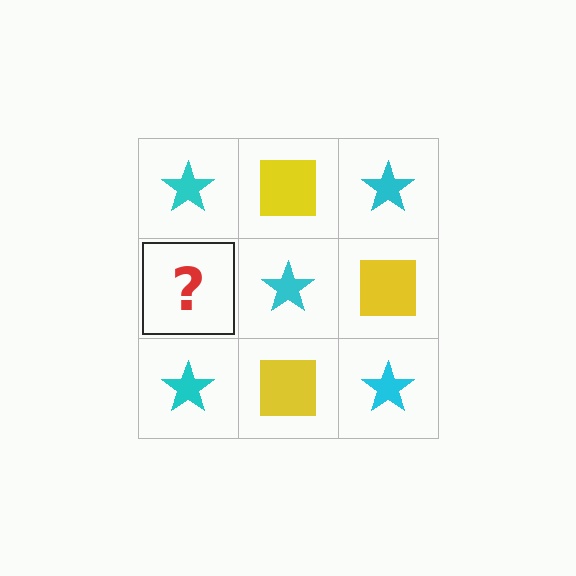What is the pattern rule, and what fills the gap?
The rule is that it alternates cyan star and yellow square in a checkerboard pattern. The gap should be filled with a yellow square.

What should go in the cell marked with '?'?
The missing cell should contain a yellow square.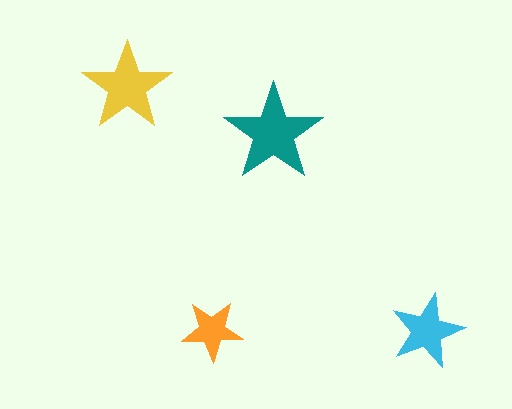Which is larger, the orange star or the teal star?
The teal one.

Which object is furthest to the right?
The cyan star is rightmost.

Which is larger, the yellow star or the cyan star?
The yellow one.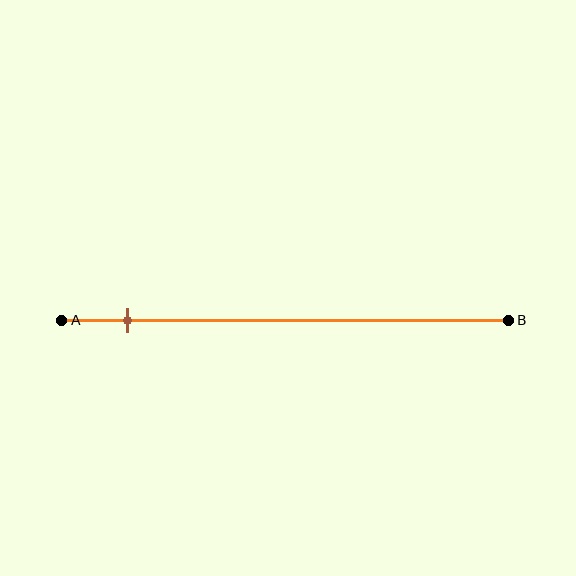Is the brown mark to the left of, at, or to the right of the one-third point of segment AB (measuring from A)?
The brown mark is to the left of the one-third point of segment AB.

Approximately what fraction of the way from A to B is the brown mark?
The brown mark is approximately 15% of the way from A to B.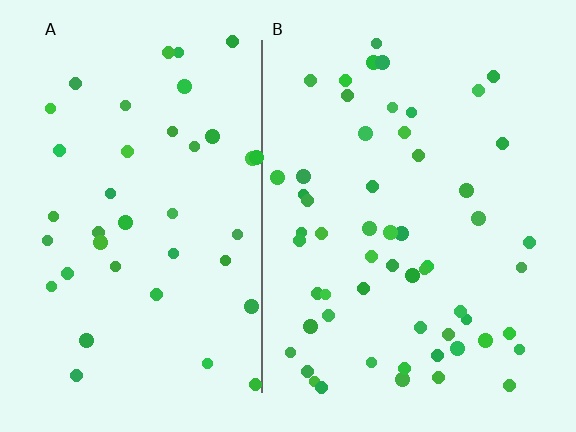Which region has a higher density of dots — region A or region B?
B (the right).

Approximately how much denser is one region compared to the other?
Approximately 1.4× — region B over region A.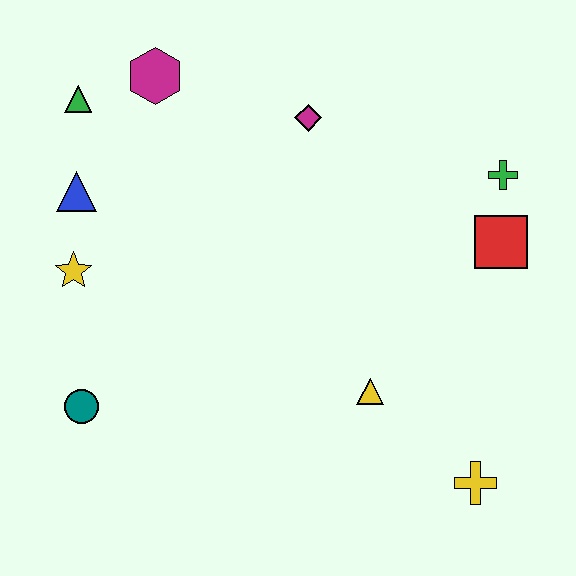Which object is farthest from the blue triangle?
The yellow cross is farthest from the blue triangle.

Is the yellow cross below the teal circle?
Yes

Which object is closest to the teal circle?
The yellow star is closest to the teal circle.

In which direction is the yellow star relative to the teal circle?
The yellow star is above the teal circle.